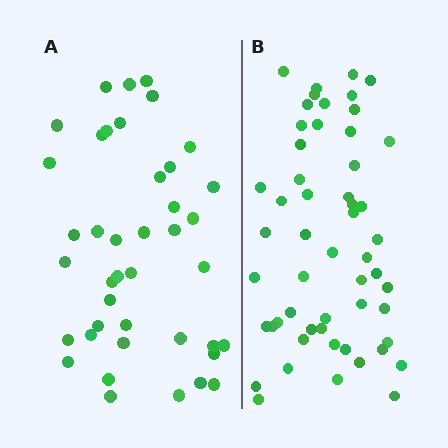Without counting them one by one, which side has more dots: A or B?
Region B (the right region) has more dots.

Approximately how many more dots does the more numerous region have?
Region B has approximately 15 more dots than region A.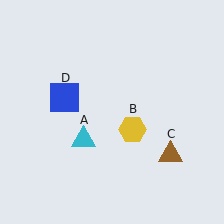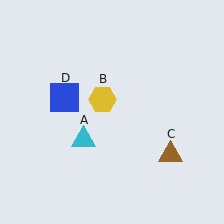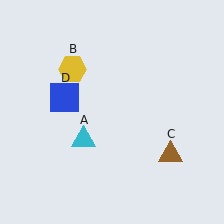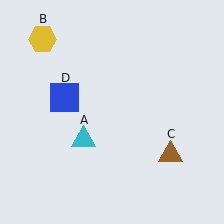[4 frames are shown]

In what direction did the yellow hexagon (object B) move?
The yellow hexagon (object B) moved up and to the left.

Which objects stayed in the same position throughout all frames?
Cyan triangle (object A) and brown triangle (object C) and blue square (object D) remained stationary.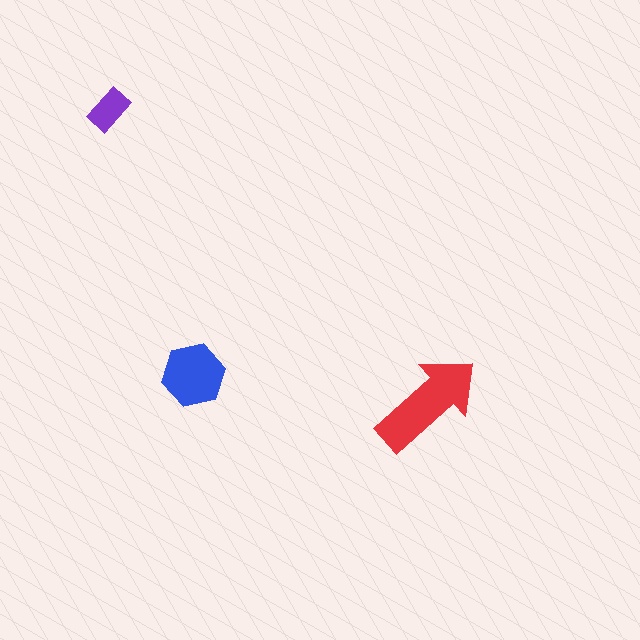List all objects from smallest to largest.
The purple rectangle, the blue hexagon, the red arrow.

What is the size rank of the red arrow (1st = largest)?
1st.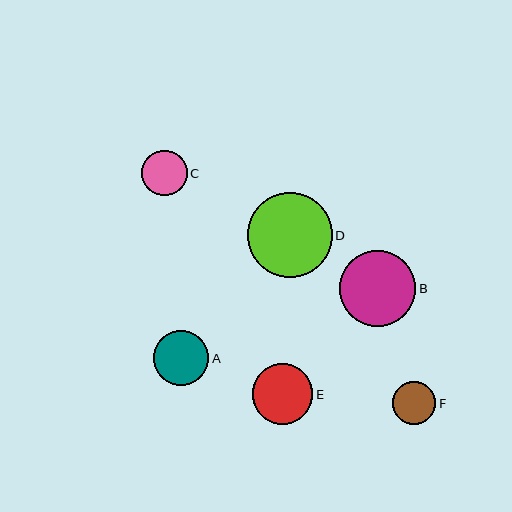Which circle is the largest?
Circle D is the largest with a size of approximately 85 pixels.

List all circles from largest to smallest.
From largest to smallest: D, B, E, A, C, F.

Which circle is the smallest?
Circle F is the smallest with a size of approximately 43 pixels.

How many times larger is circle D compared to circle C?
Circle D is approximately 1.9 times the size of circle C.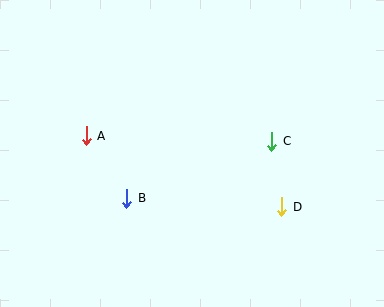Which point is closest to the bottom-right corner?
Point D is closest to the bottom-right corner.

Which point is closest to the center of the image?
Point B at (127, 198) is closest to the center.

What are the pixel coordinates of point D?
Point D is at (282, 207).